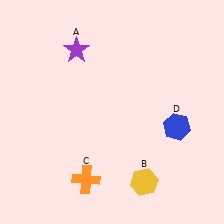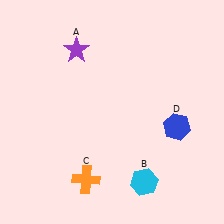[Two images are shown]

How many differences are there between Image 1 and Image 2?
There is 1 difference between the two images.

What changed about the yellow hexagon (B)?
In Image 1, B is yellow. In Image 2, it changed to cyan.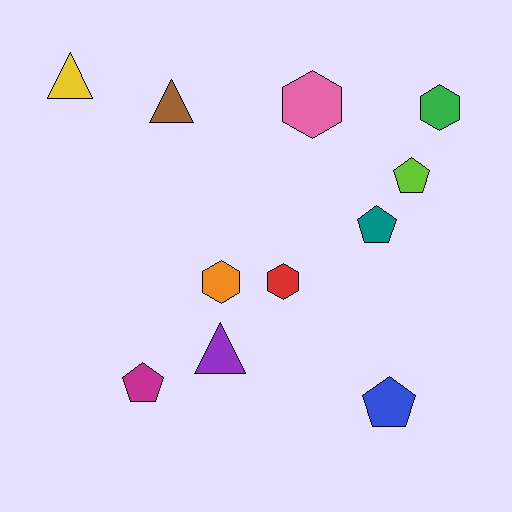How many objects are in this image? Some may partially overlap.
There are 11 objects.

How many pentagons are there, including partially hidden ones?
There are 4 pentagons.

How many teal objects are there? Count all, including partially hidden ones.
There is 1 teal object.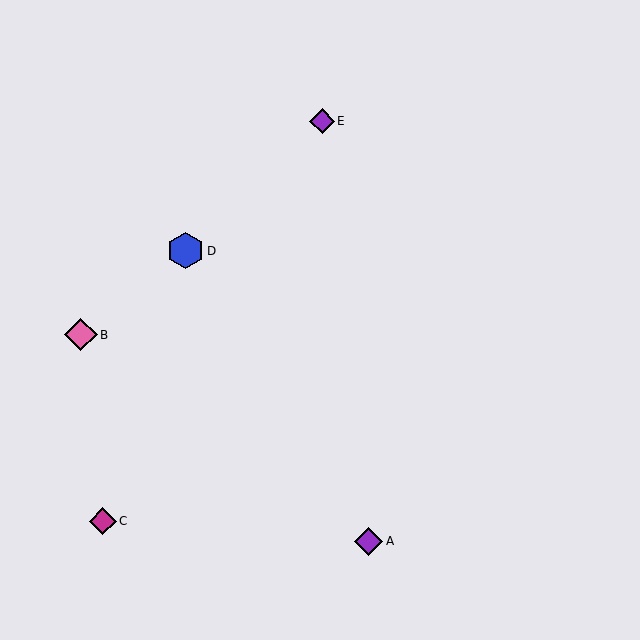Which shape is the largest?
The blue hexagon (labeled D) is the largest.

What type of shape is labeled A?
Shape A is a purple diamond.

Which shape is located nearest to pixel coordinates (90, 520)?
The magenta diamond (labeled C) at (103, 521) is nearest to that location.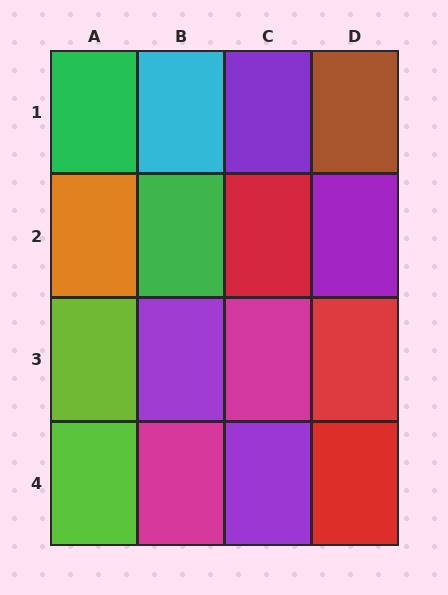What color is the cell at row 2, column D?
Purple.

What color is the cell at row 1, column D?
Brown.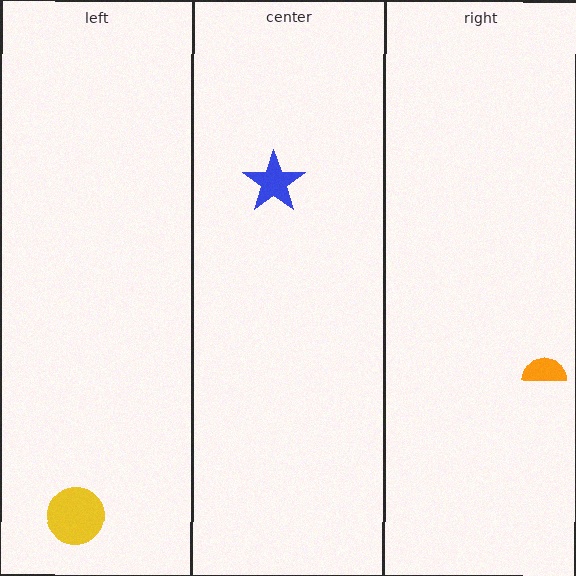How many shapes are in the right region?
1.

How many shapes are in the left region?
1.